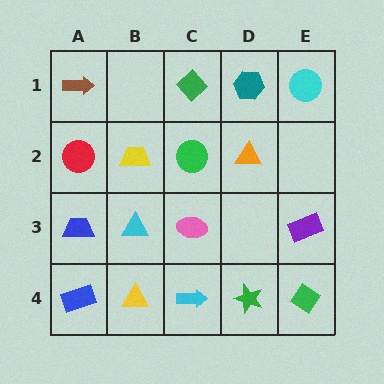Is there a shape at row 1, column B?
No, that cell is empty.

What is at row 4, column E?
A green diamond.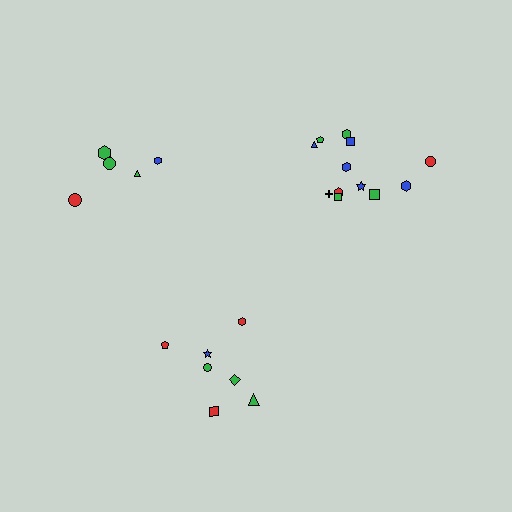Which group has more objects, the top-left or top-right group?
The top-right group.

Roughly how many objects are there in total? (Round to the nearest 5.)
Roughly 25 objects in total.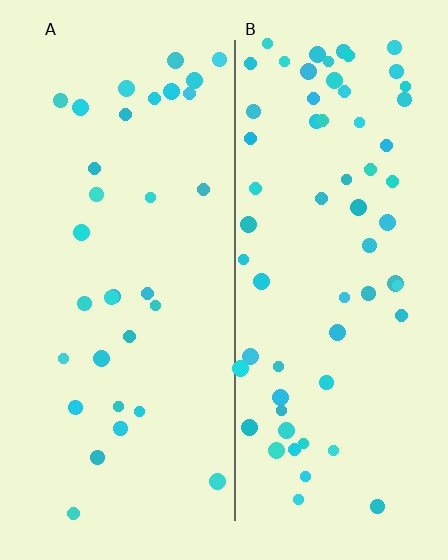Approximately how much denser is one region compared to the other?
Approximately 2.0× — region B over region A.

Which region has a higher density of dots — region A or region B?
B (the right).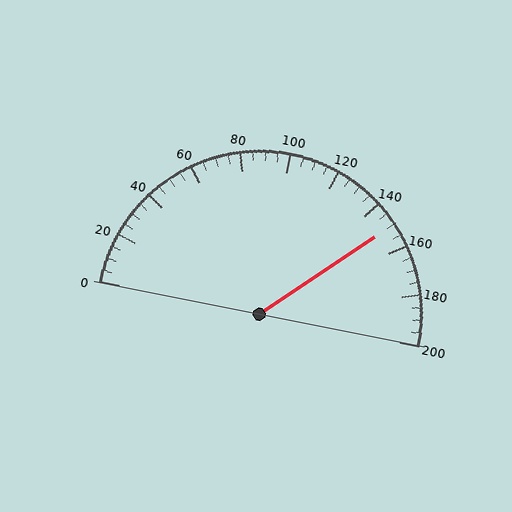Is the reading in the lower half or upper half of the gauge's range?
The reading is in the upper half of the range (0 to 200).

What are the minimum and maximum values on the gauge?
The gauge ranges from 0 to 200.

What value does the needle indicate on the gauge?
The needle indicates approximately 150.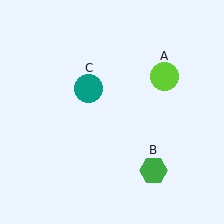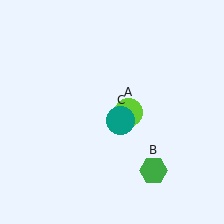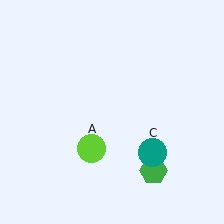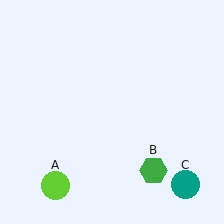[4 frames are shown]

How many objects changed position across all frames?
2 objects changed position: lime circle (object A), teal circle (object C).